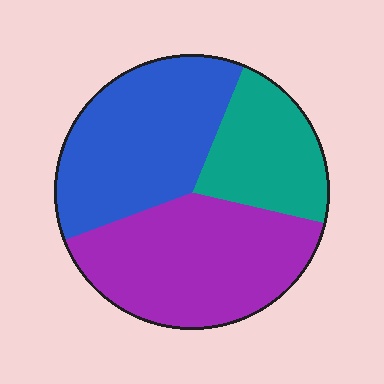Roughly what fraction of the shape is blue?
Blue covers around 35% of the shape.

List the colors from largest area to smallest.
From largest to smallest: purple, blue, teal.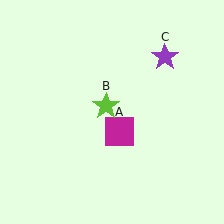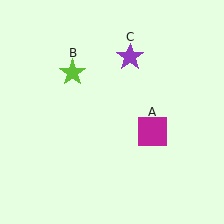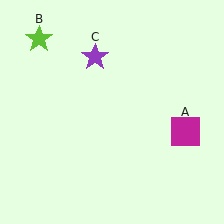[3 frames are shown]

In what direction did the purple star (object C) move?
The purple star (object C) moved left.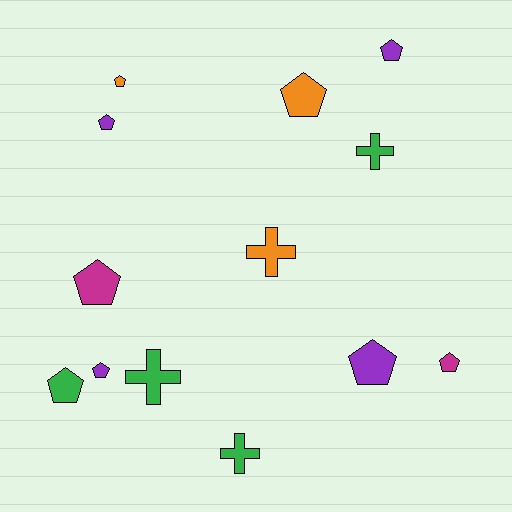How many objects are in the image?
There are 13 objects.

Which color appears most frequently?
Green, with 4 objects.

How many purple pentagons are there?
There are 4 purple pentagons.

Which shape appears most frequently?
Pentagon, with 9 objects.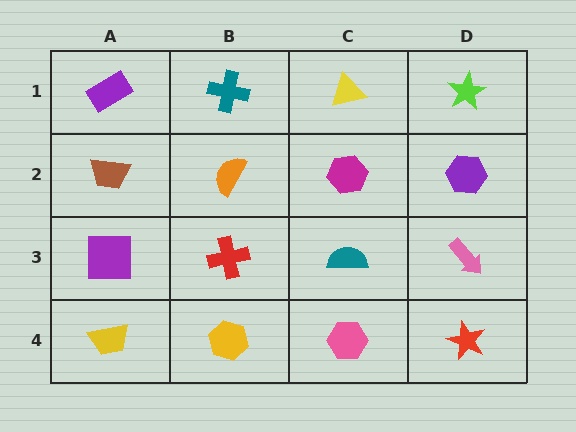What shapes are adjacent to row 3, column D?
A purple hexagon (row 2, column D), a red star (row 4, column D), a teal semicircle (row 3, column C).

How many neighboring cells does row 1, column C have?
3.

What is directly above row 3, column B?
An orange semicircle.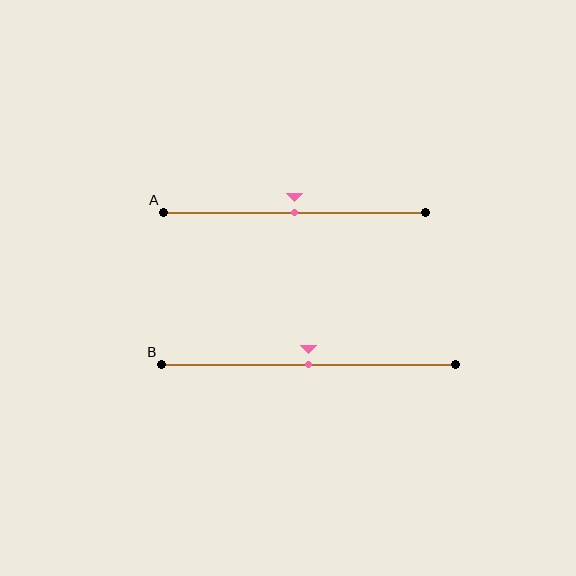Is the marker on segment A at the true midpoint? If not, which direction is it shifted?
Yes, the marker on segment A is at the true midpoint.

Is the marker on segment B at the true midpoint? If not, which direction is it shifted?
Yes, the marker on segment B is at the true midpoint.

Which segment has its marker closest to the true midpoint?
Segment A has its marker closest to the true midpoint.